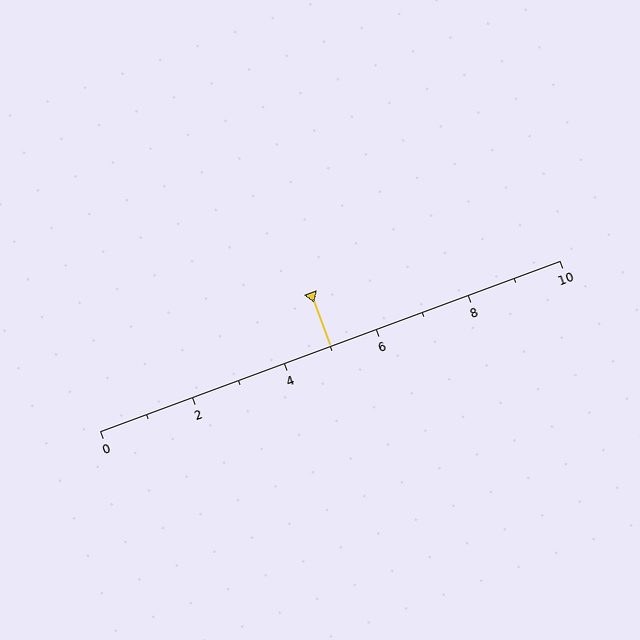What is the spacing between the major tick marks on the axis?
The major ticks are spaced 2 apart.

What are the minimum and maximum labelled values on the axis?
The axis runs from 0 to 10.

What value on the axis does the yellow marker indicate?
The marker indicates approximately 5.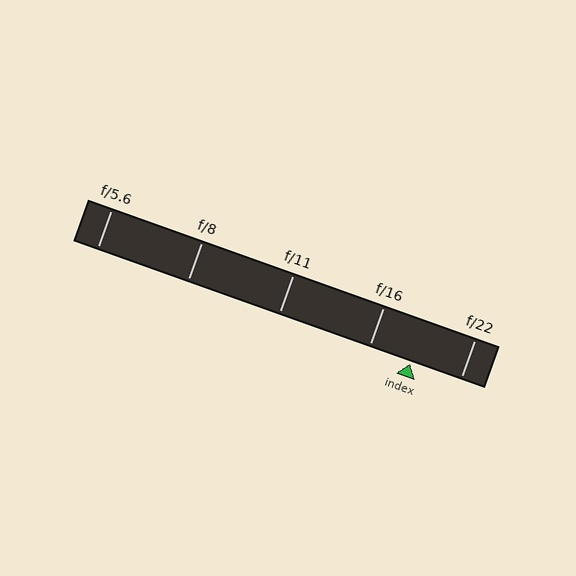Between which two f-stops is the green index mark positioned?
The index mark is between f/16 and f/22.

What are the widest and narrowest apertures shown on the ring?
The widest aperture shown is f/5.6 and the narrowest is f/22.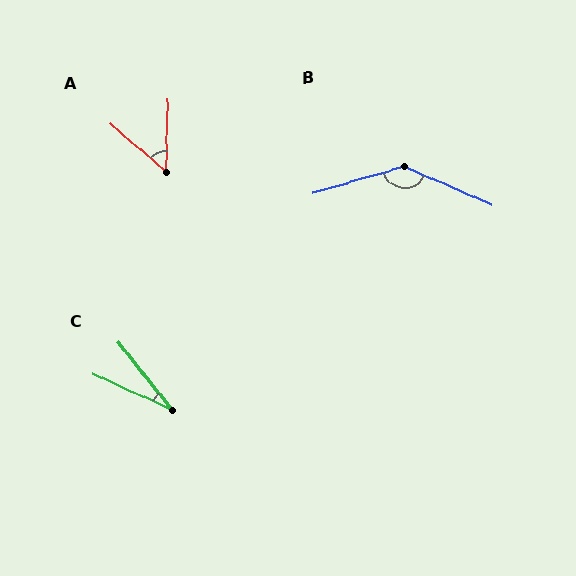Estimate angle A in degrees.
Approximately 51 degrees.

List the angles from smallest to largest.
C (27°), A (51°), B (140°).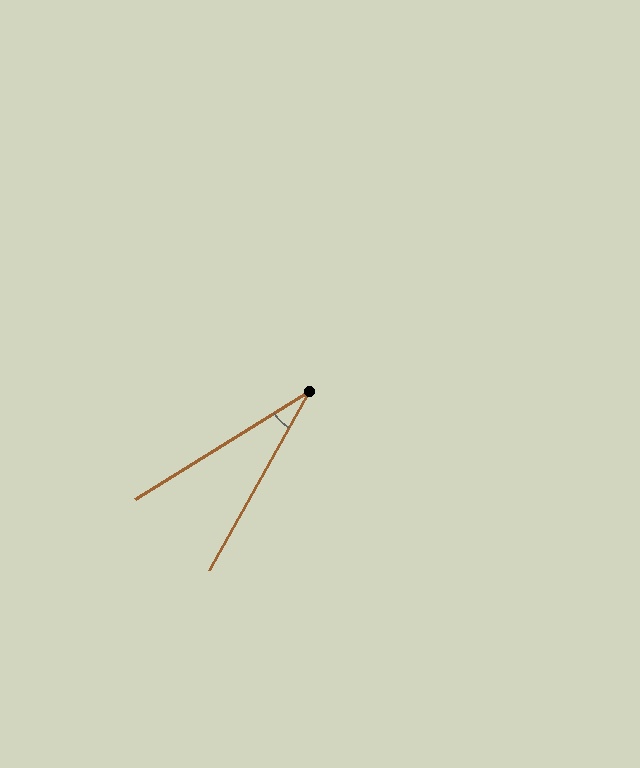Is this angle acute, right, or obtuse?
It is acute.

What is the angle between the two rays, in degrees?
Approximately 29 degrees.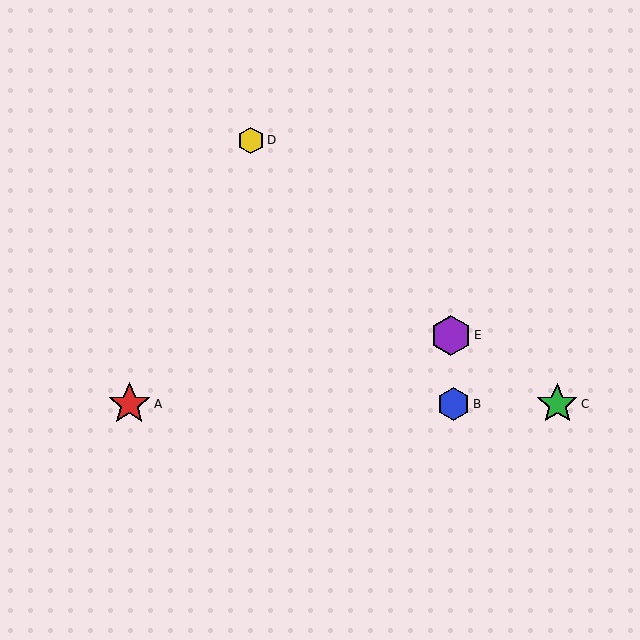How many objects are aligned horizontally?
3 objects (A, B, C) are aligned horizontally.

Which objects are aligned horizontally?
Objects A, B, C are aligned horizontally.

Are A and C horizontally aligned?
Yes, both are at y≈404.